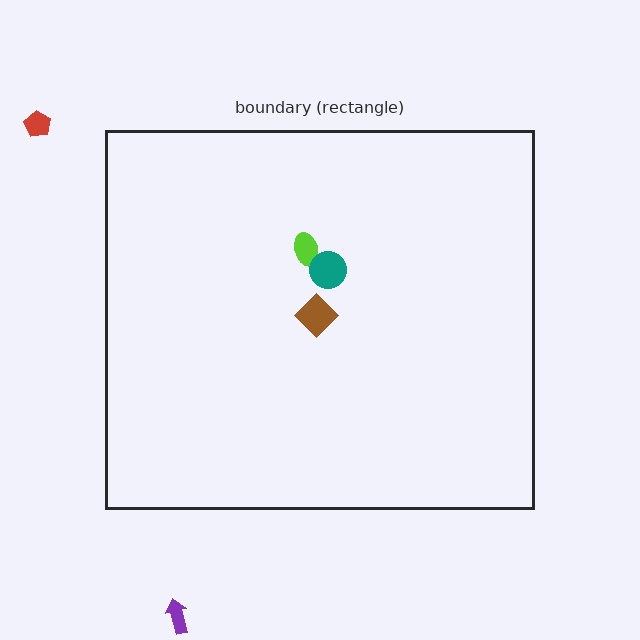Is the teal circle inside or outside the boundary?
Inside.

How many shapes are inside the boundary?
3 inside, 2 outside.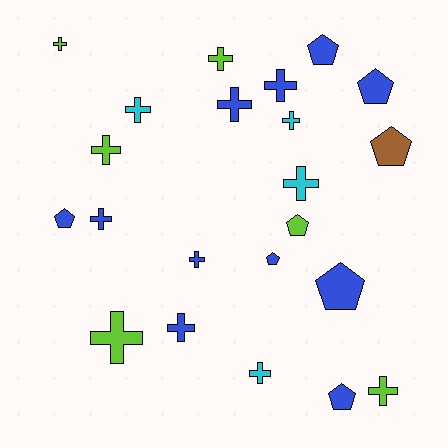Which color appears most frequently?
Blue, with 11 objects.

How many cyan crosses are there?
There are 4 cyan crosses.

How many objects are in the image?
There are 22 objects.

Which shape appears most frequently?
Cross, with 14 objects.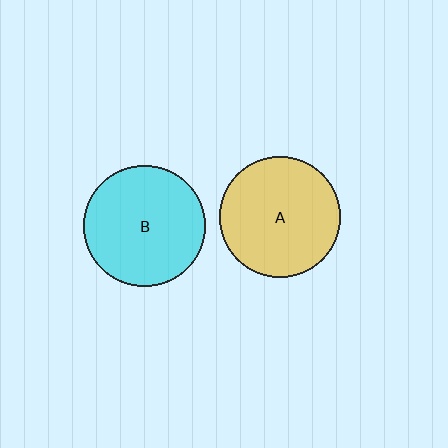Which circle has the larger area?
Circle B (cyan).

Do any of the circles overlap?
No, none of the circles overlap.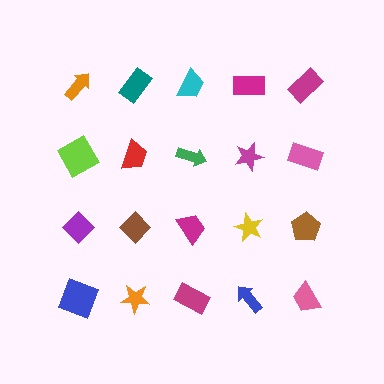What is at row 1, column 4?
A magenta rectangle.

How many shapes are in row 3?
5 shapes.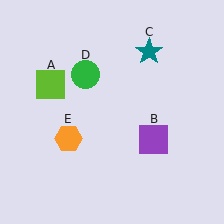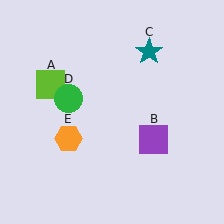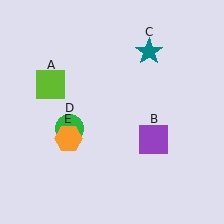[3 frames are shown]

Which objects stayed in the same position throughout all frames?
Lime square (object A) and purple square (object B) and teal star (object C) and orange hexagon (object E) remained stationary.